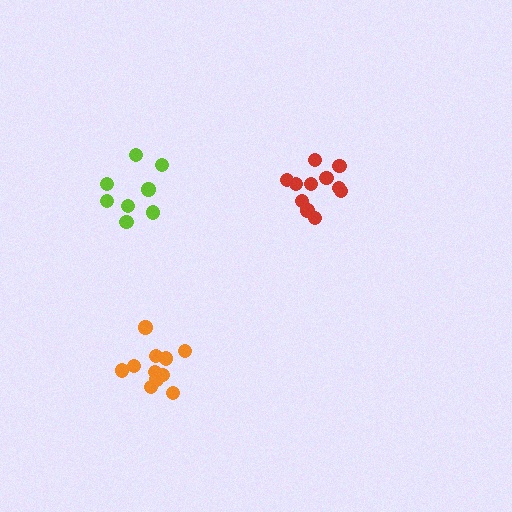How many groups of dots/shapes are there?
There are 3 groups.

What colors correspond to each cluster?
The clusters are colored: red, orange, lime.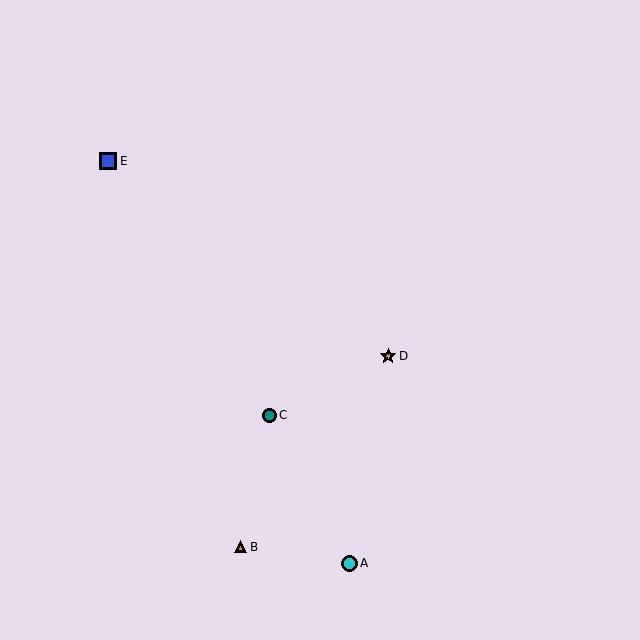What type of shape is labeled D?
Shape D is an orange star.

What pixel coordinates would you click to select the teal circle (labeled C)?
Click at (269, 415) to select the teal circle C.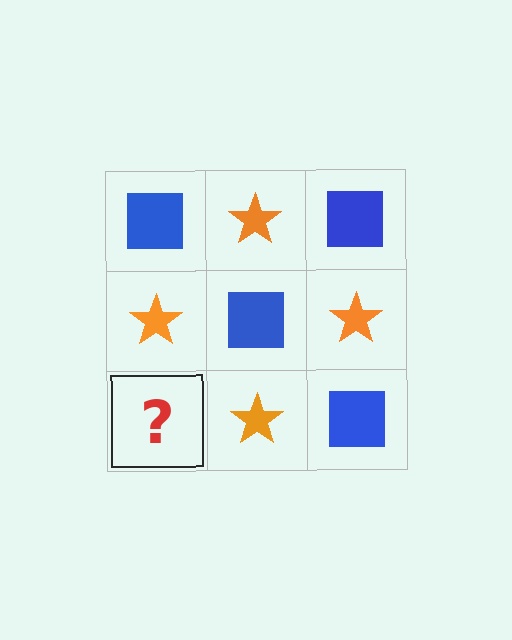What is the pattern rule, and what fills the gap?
The rule is that it alternates blue square and orange star in a checkerboard pattern. The gap should be filled with a blue square.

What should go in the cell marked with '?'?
The missing cell should contain a blue square.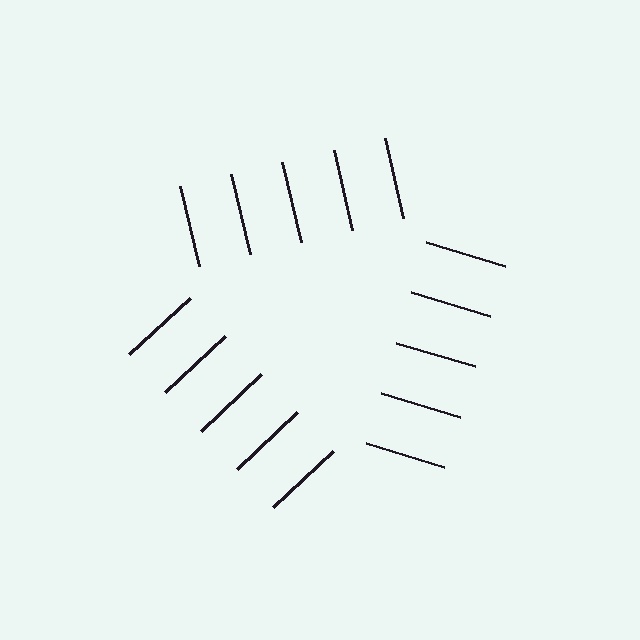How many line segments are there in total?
15 — 5 along each of the 3 edges.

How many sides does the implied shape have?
3 sides — the line-ends trace a triangle.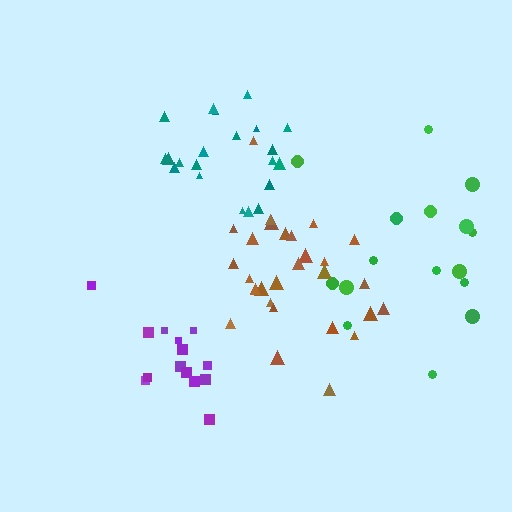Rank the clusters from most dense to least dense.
purple, teal, brown, green.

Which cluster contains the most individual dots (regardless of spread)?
Brown (29).